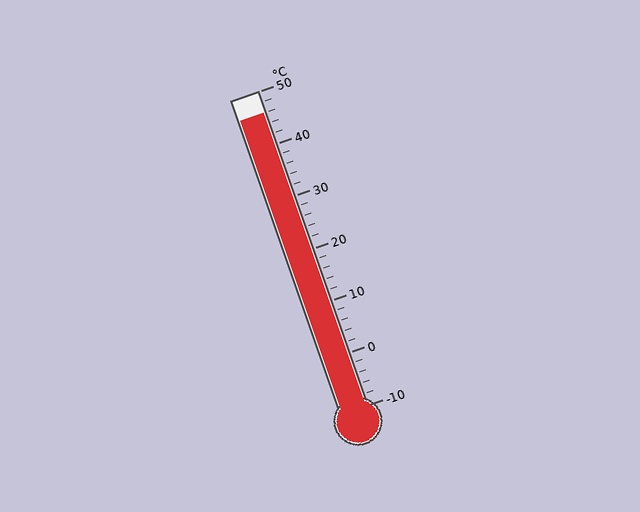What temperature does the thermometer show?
The thermometer shows approximately 46°C.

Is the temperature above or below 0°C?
The temperature is above 0°C.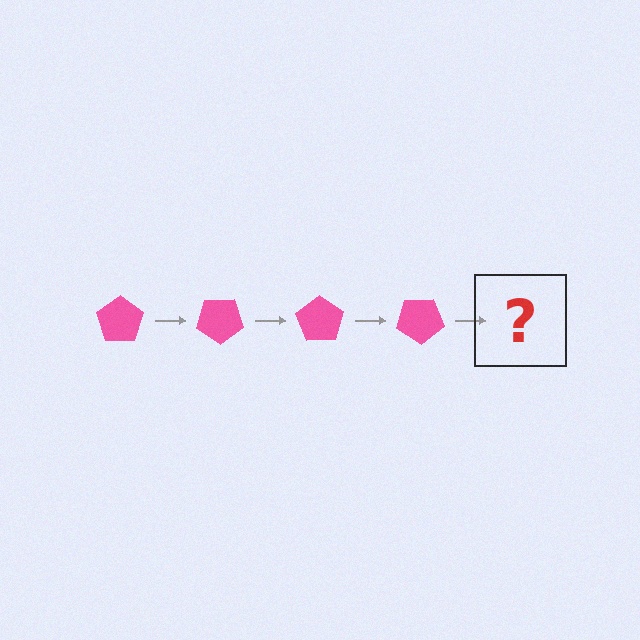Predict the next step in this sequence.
The next step is a pink pentagon rotated 140 degrees.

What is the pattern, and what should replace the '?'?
The pattern is that the pentagon rotates 35 degrees each step. The '?' should be a pink pentagon rotated 140 degrees.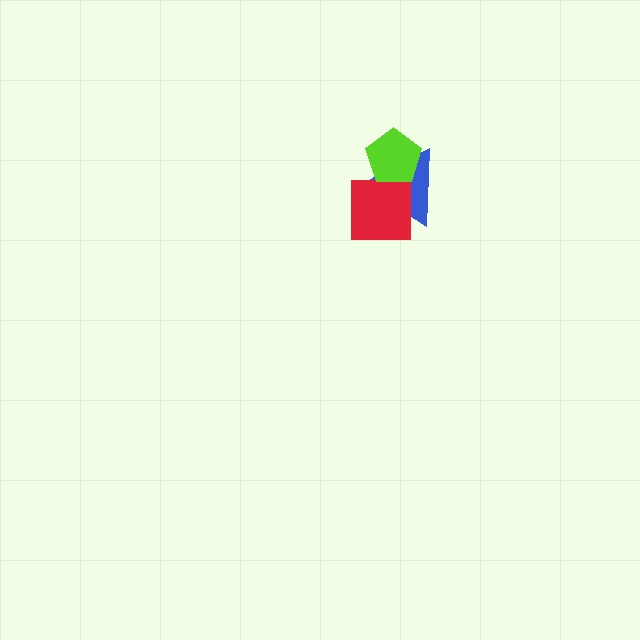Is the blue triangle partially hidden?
Yes, it is partially covered by another shape.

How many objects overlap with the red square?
1 object overlaps with the red square.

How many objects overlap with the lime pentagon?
1 object overlaps with the lime pentagon.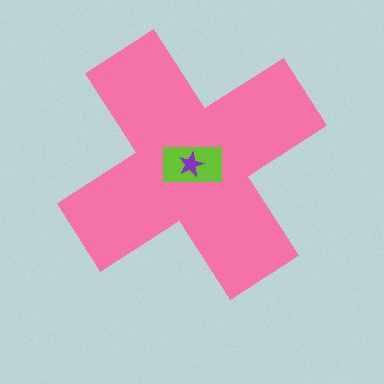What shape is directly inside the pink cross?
The lime rectangle.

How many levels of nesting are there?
3.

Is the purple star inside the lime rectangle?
Yes.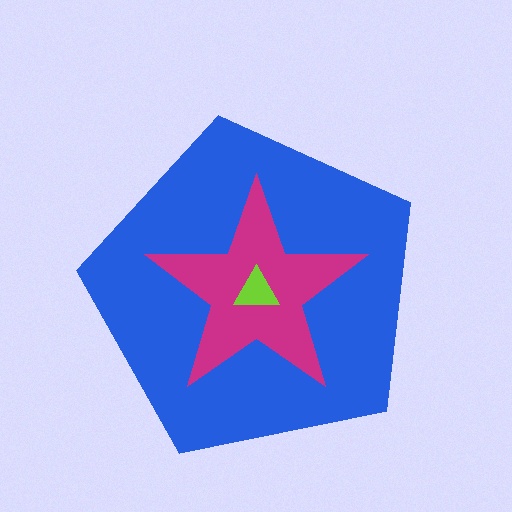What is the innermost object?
The lime triangle.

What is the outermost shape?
The blue pentagon.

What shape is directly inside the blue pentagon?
The magenta star.